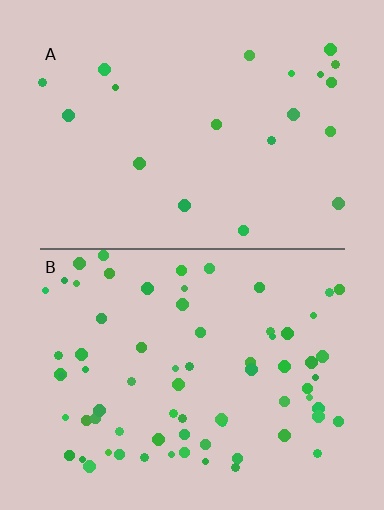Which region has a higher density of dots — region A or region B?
B (the bottom).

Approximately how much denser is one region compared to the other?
Approximately 3.5× — region B over region A.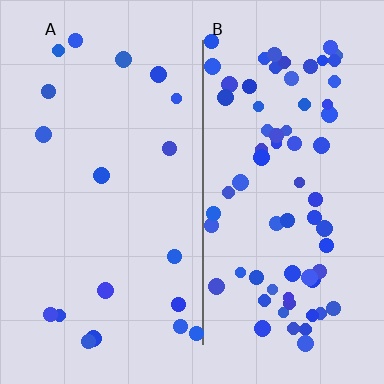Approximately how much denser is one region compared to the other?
Approximately 3.7× — region B over region A.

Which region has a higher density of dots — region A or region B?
B (the right).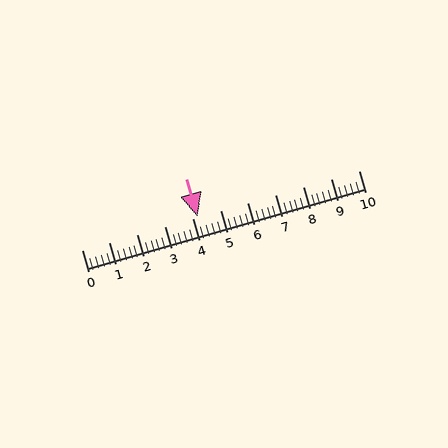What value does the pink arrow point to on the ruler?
The pink arrow points to approximately 4.2.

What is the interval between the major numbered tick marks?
The major tick marks are spaced 1 units apart.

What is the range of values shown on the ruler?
The ruler shows values from 0 to 10.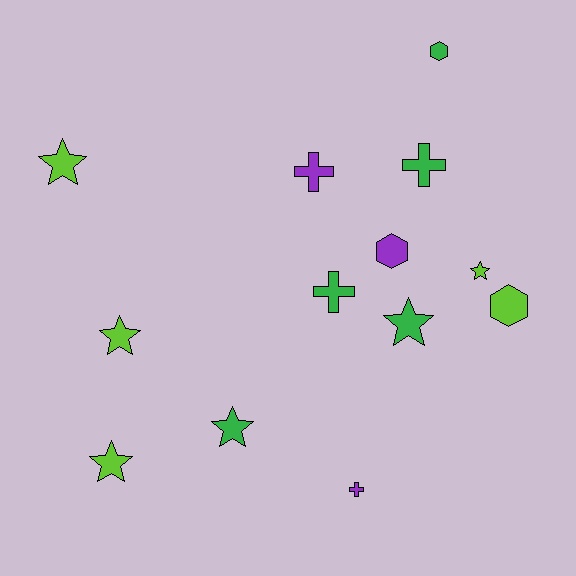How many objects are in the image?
There are 13 objects.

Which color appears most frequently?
Lime, with 5 objects.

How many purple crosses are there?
There are 2 purple crosses.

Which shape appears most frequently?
Star, with 6 objects.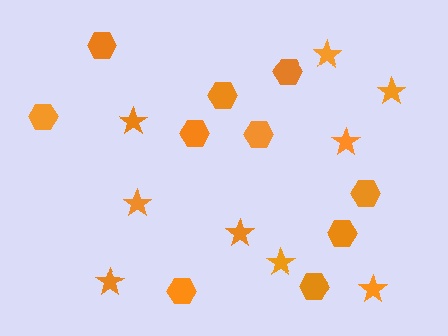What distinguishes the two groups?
There are 2 groups: one group of hexagons (10) and one group of stars (9).